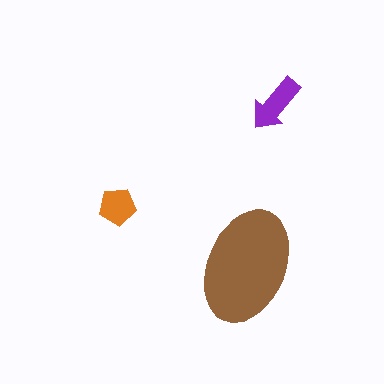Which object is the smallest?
The orange pentagon.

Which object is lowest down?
The brown ellipse is bottommost.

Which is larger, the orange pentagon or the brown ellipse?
The brown ellipse.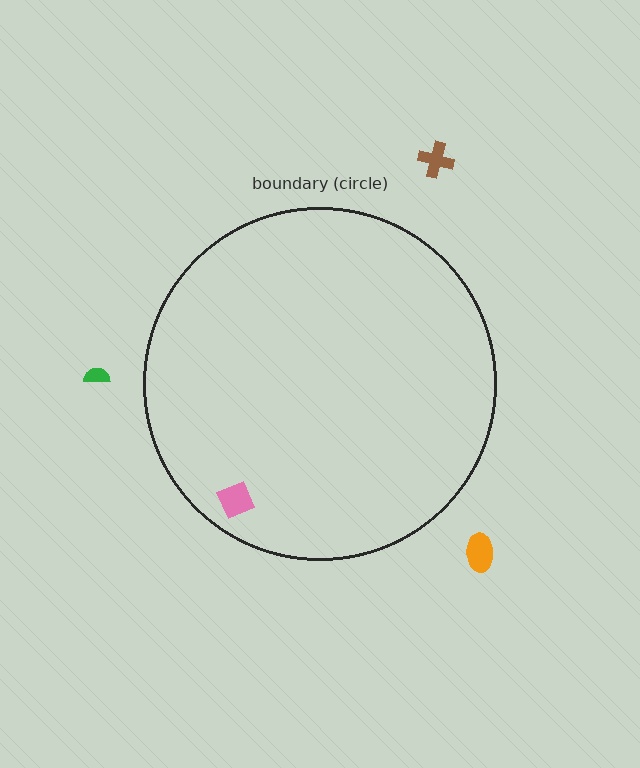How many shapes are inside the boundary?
1 inside, 3 outside.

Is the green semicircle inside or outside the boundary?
Outside.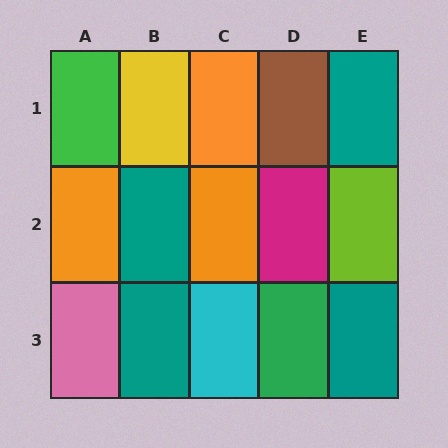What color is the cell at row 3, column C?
Cyan.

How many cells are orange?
3 cells are orange.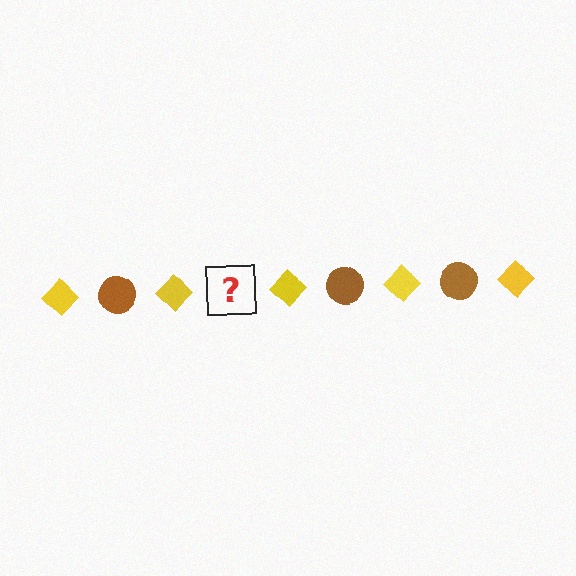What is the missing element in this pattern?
The missing element is a brown circle.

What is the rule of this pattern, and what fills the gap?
The rule is that the pattern alternates between yellow diamond and brown circle. The gap should be filled with a brown circle.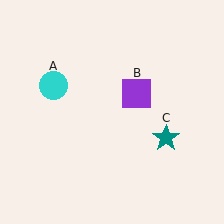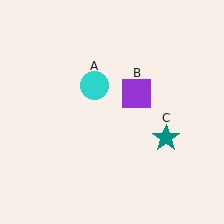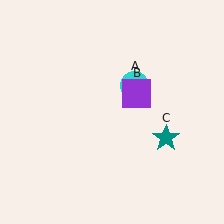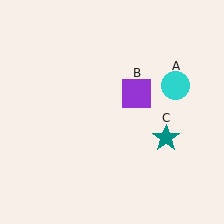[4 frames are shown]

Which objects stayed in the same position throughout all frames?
Purple square (object B) and teal star (object C) remained stationary.